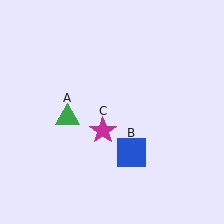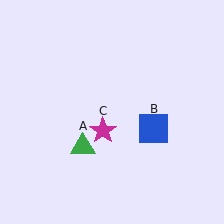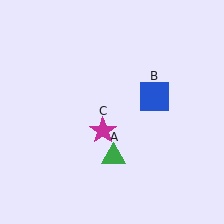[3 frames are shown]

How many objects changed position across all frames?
2 objects changed position: green triangle (object A), blue square (object B).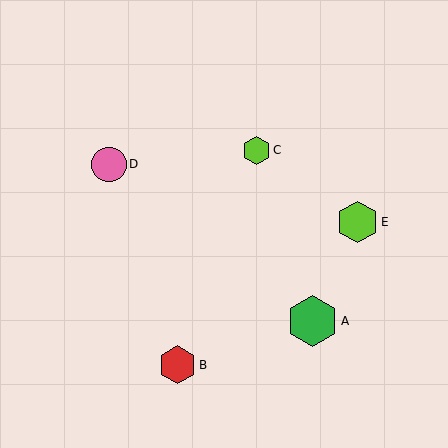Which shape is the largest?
The green hexagon (labeled A) is the largest.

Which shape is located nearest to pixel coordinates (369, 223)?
The lime hexagon (labeled E) at (357, 222) is nearest to that location.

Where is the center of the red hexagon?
The center of the red hexagon is at (177, 365).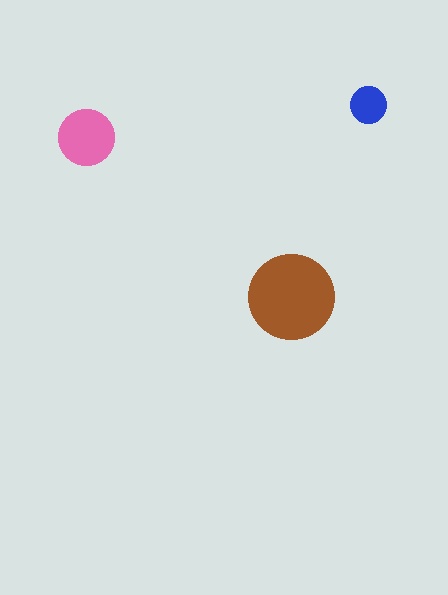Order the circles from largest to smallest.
the brown one, the pink one, the blue one.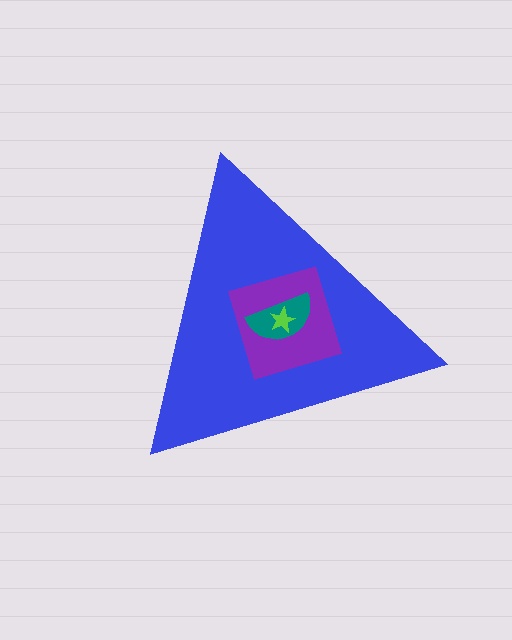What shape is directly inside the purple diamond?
The teal semicircle.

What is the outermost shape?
The blue triangle.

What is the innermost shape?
The lime star.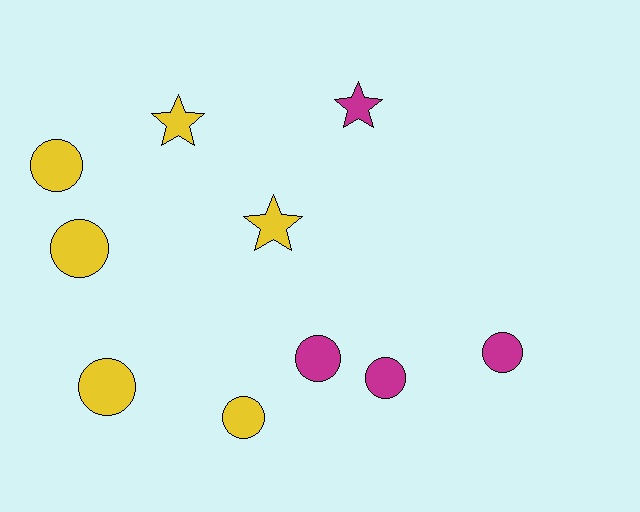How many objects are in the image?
There are 10 objects.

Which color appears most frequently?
Yellow, with 6 objects.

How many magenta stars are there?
There is 1 magenta star.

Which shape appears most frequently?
Circle, with 7 objects.